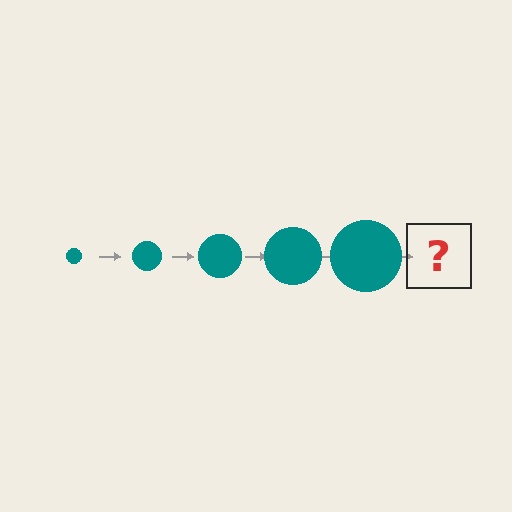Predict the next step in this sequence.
The next step is a teal circle, larger than the previous one.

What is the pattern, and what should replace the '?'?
The pattern is that the circle gets progressively larger each step. The '?' should be a teal circle, larger than the previous one.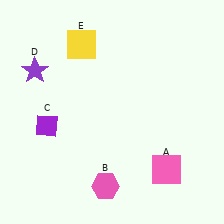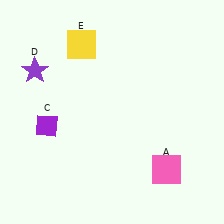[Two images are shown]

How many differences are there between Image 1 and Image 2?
There is 1 difference between the two images.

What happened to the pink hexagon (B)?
The pink hexagon (B) was removed in Image 2. It was in the bottom-left area of Image 1.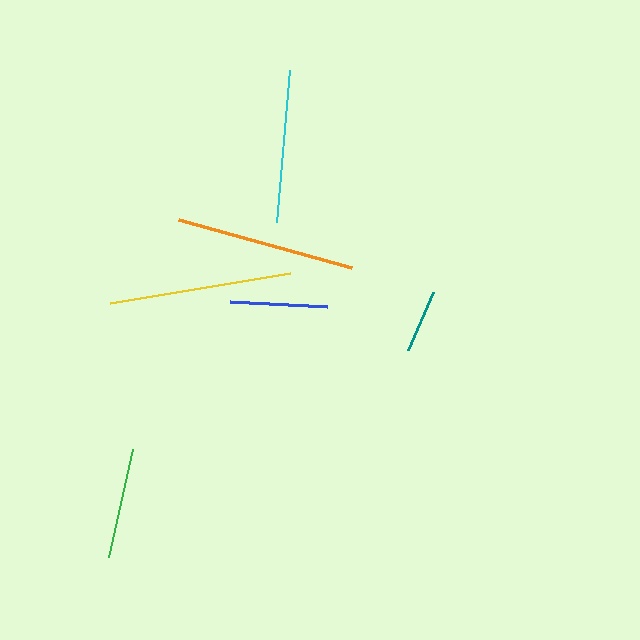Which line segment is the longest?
The yellow line is the longest at approximately 182 pixels.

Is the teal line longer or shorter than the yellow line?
The yellow line is longer than the teal line.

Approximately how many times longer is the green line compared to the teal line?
The green line is approximately 1.7 times the length of the teal line.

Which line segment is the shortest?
The teal line is the shortest at approximately 64 pixels.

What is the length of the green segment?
The green segment is approximately 111 pixels long.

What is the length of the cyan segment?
The cyan segment is approximately 153 pixels long.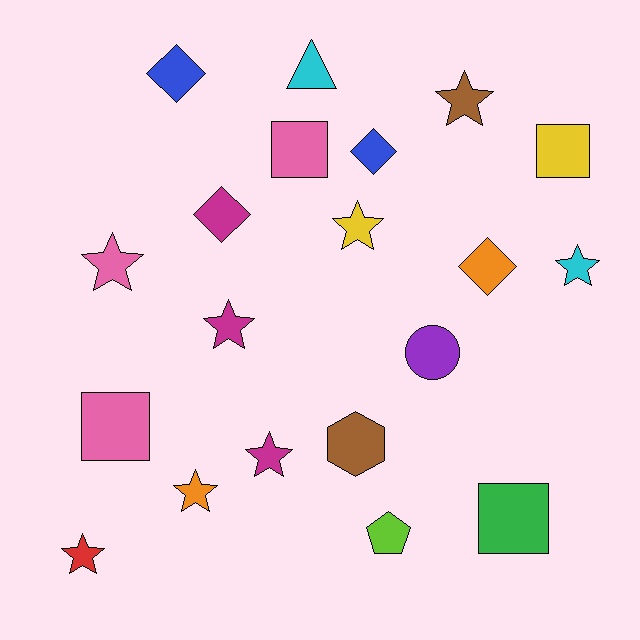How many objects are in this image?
There are 20 objects.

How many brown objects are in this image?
There are 2 brown objects.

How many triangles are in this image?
There is 1 triangle.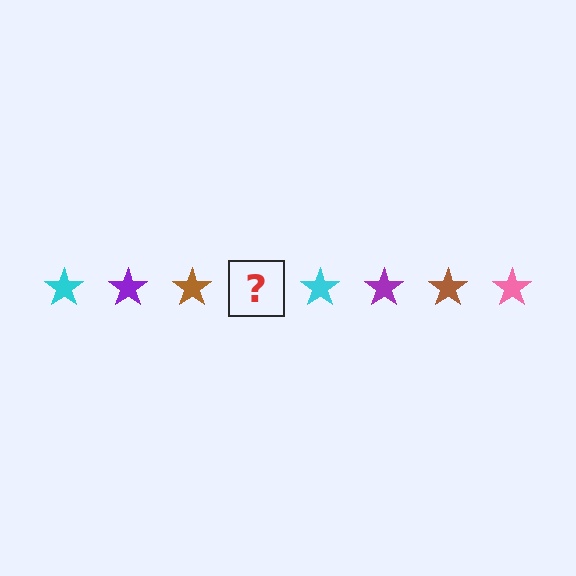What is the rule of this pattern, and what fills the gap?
The rule is that the pattern cycles through cyan, purple, brown, pink stars. The gap should be filled with a pink star.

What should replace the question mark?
The question mark should be replaced with a pink star.